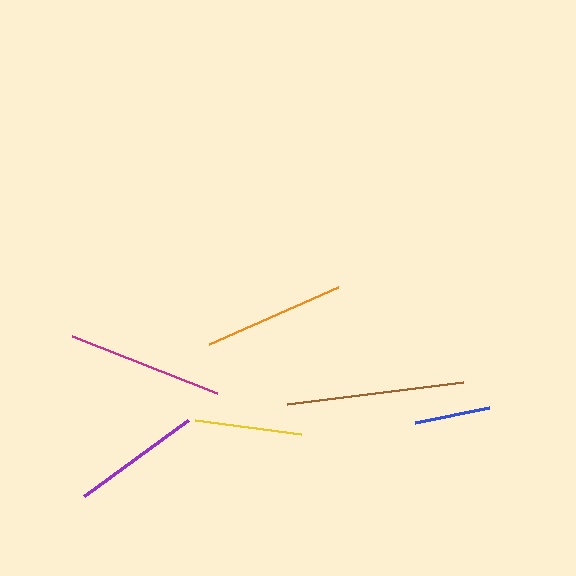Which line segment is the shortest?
The blue line is the shortest at approximately 75 pixels.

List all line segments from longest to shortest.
From longest to shortest: brown, magenta, orange, purple, yellow, blue.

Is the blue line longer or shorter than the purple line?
The purple line is longer than the blue line.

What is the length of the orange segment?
The orange segment is approximately 141 pixels long.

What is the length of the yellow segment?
The yellow segment is approximately 107 pixels long.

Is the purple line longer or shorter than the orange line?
The orange line is longer than the purple line.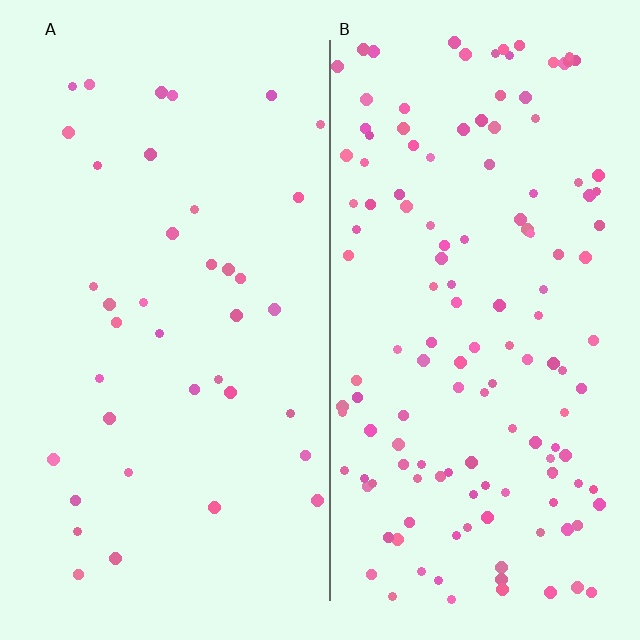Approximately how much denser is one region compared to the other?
Approximately 3.6× — region B over region A.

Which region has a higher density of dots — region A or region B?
B (the right).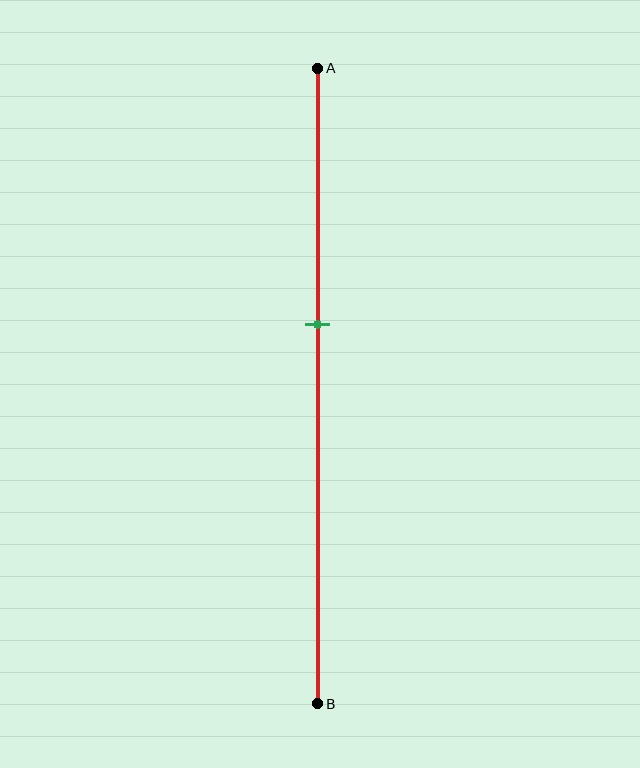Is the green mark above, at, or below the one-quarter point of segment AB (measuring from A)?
The green mark is below the one-quarter point of segment AB.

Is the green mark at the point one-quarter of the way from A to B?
No, the mark is at about 40% from A, not at the 25% one-quarter point.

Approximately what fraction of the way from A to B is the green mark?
The green mark is approximately 40% of the way from A to B.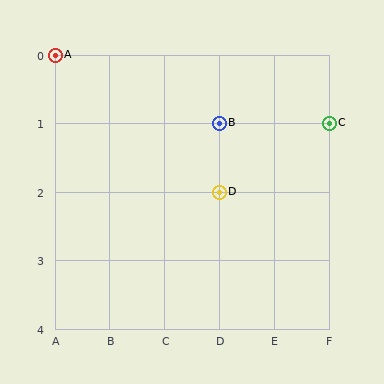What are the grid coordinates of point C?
Point C is at grid coordinates (F, 1).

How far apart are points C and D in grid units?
Points C and D are 2 columns and 1 row apart (about 2.2 grid units diagonally).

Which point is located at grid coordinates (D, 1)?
Point B is at (D, 1).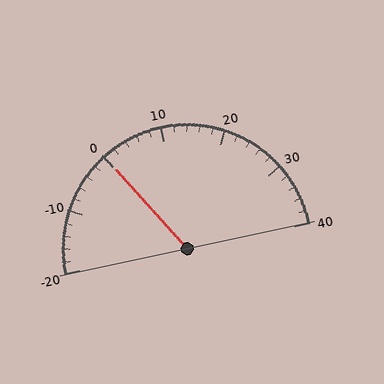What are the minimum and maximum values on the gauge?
The gauge ranges from -20 to 40.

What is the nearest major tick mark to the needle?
The nearest major tick mark is 0.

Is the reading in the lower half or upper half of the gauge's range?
The reading is in the lower half of the range (-20 to 40).